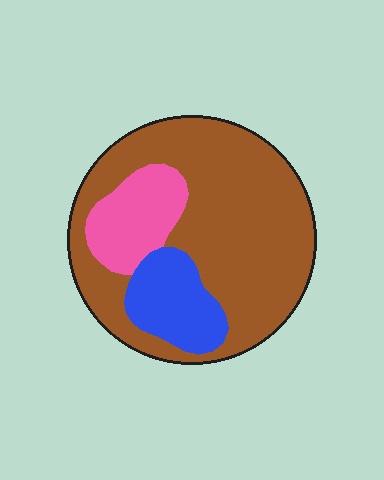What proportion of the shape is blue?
Blue covers around 15% of the shape.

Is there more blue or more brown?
Brown.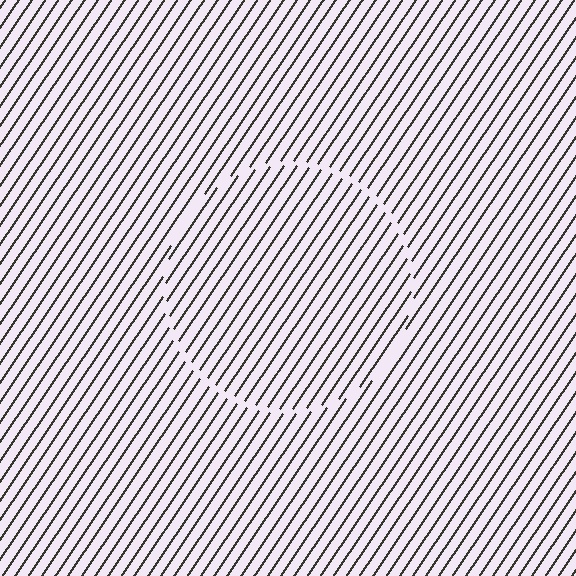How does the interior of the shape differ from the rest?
The interior of the shape contains the same grating, shifted by half a period — the contour is defined by the phase discontinuity where line-ends from the inner and outer gratings abut.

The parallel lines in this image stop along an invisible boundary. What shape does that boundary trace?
An illusory circle. The interior of the shape contains the same grating, shifted by half a period — the contour is defined by the phase discontinuity where line-ends from the inner and outer gratings abut.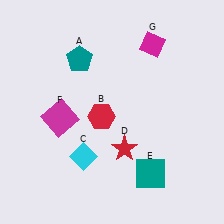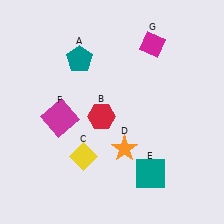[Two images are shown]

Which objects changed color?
C changed from cyan to yellow. D changed from red to orange.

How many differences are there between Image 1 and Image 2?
There are 2 differences between the two images.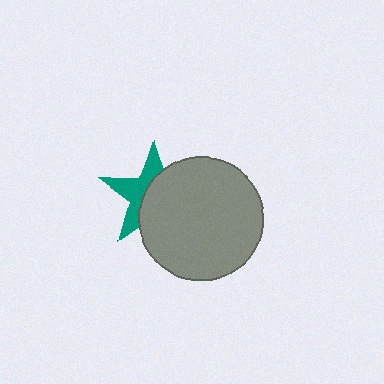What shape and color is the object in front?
The object in front is a gray circle.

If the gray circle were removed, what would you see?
You would see the complete teal star.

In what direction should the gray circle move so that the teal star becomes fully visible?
The gray circle should move right. That is the shortest direction to clear the overlap and leave the teal star fully visible.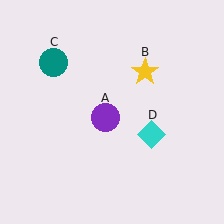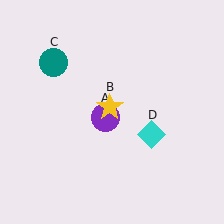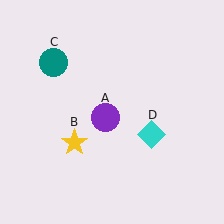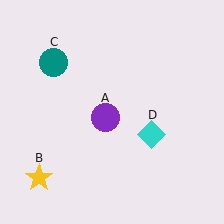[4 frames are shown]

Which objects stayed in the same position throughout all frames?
Purple circle (object A) and teal circle (object C) and cyan diamond (object D) remained stationary.